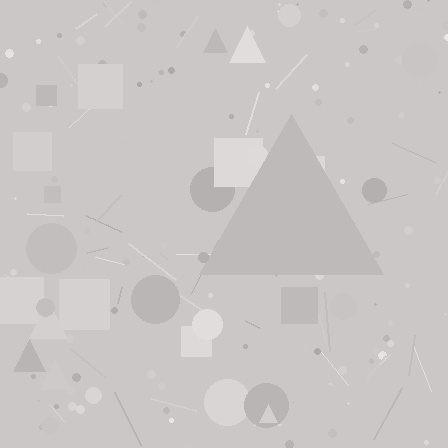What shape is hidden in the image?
A triangle is hidden in the image.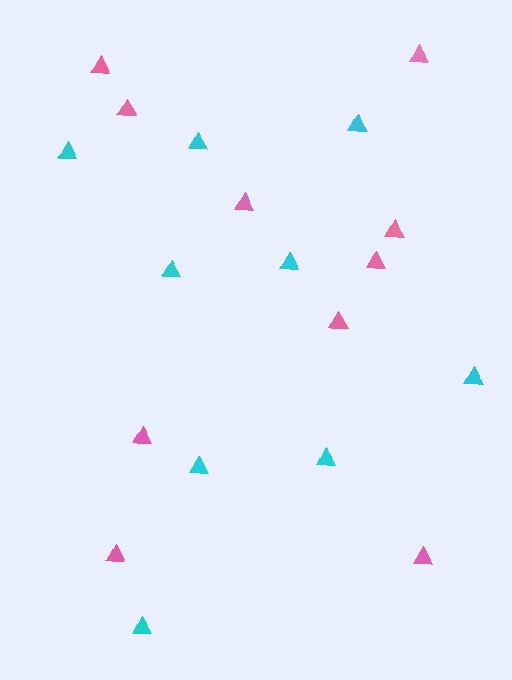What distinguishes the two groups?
There are 2 groups: one group of cyan triangles (9) and one group of pink triangles (10).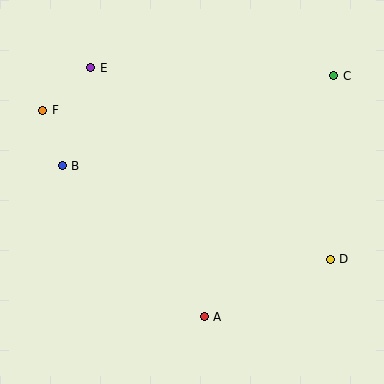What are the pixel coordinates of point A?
Point A is at (204, 317).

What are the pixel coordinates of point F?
Point F is at (43, 110).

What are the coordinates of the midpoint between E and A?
The midpoint between E and A is at (147, 192).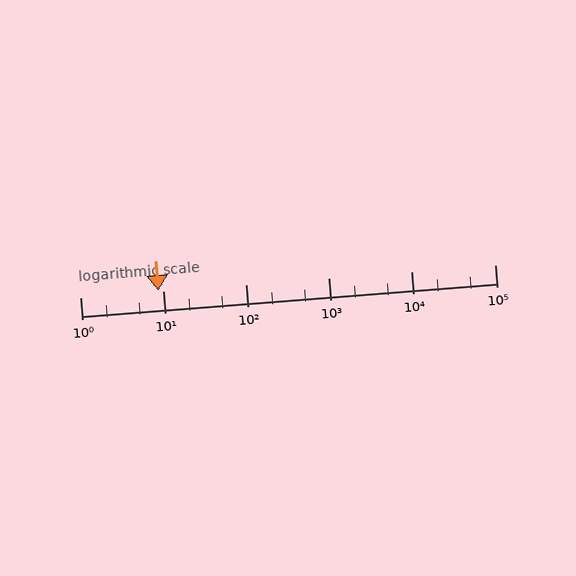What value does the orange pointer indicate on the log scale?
The pointer indicates approximately 8.9.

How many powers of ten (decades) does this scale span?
The scale spans 5 decades, from 1 to 100000.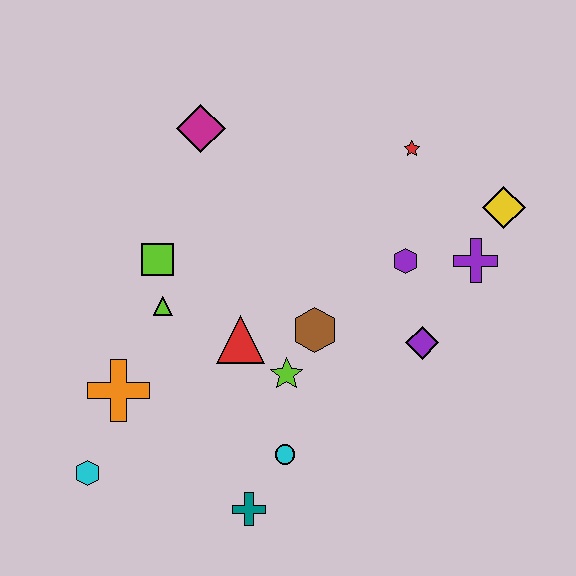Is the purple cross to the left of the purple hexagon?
No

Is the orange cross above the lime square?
No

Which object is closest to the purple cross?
The yellow diamond is closest to the purple cross.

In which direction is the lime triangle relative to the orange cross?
The lime triangle is above the orange cross.